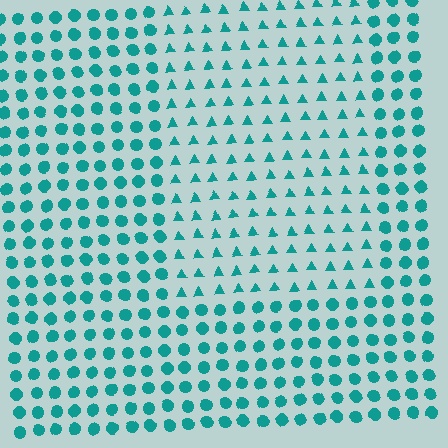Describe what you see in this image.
The image is filled with small teal elements arranged in a uniform grid. A rectangle-shaped region contains triangles, while the surrounding area contains circles. The boundary is defined purely by the change in element shape.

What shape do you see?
I see a rectangle.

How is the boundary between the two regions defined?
The boundary is defined by a change in element shape: triangles inside vs. circles outside. All elements share the same color and spacing.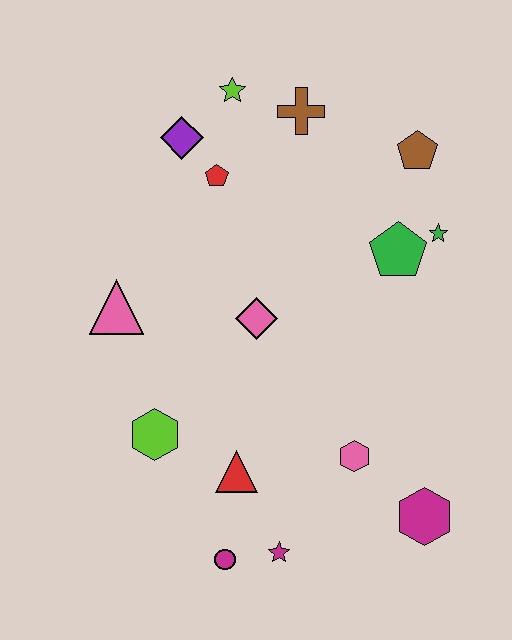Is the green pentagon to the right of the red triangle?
Yes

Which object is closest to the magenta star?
The magenta circle is closest to the magenta star.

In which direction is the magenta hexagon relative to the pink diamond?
The magenta hexagon is below the pink diamond.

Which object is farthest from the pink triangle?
The magenta hexagon is farthest from the pink triangle.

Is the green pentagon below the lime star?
Yes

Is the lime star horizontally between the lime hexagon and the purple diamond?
No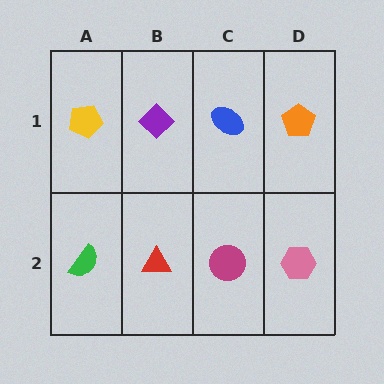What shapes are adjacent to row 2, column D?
An orange pentagon (row 1, column D), a magenta circle (row 2, column C).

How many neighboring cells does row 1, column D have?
2.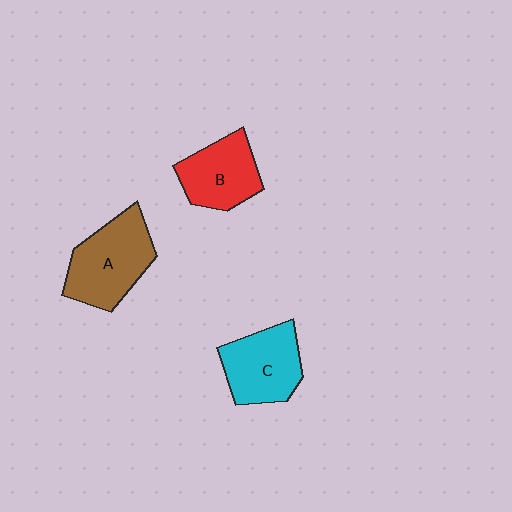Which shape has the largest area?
Shape A (brown).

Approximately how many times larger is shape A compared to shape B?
Approximately 1.3 times.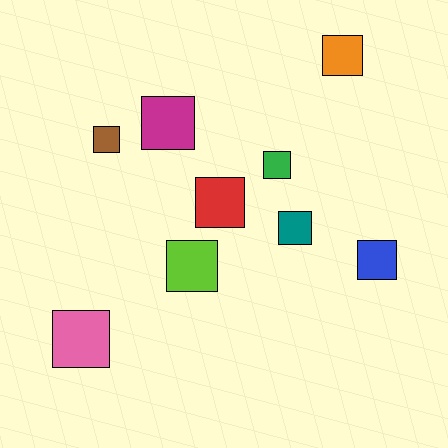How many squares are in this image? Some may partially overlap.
There are 9 squares.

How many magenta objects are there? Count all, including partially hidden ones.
There is 1 magenta object.